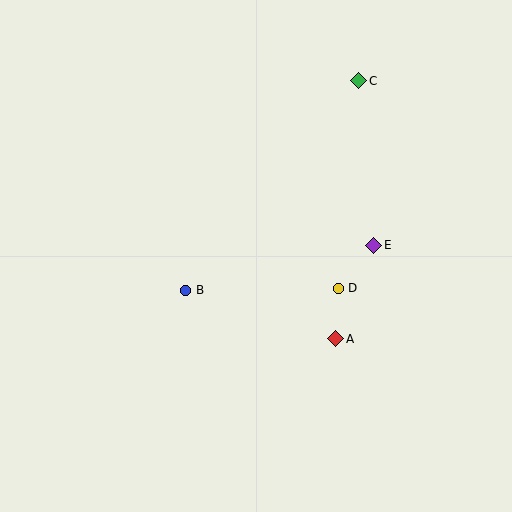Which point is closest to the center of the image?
Point B at (186, 290) is closest to the center.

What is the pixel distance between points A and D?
The distance between A and D is 51 pixels.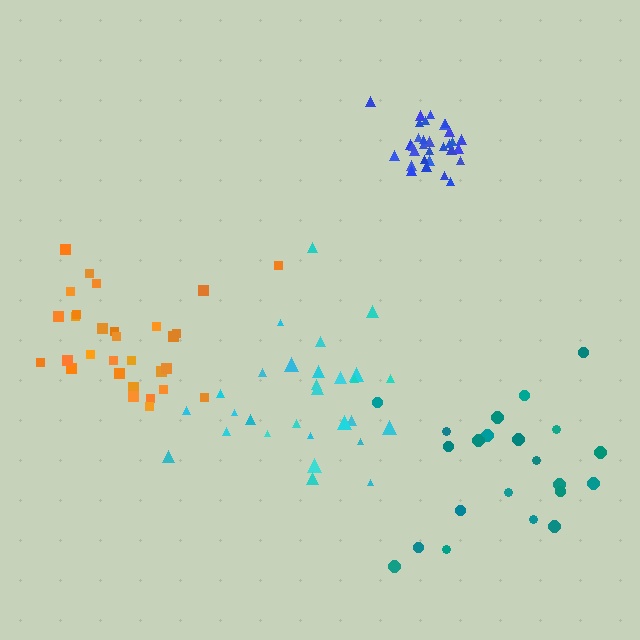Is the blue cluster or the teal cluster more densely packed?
Blue.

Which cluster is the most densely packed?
Blue.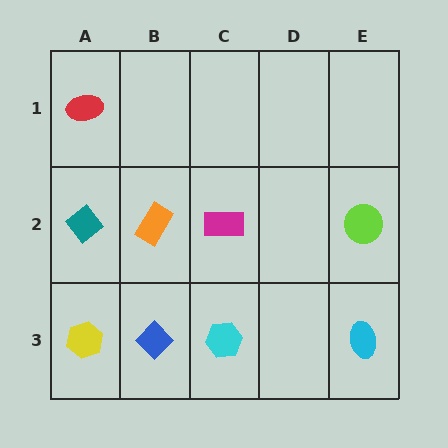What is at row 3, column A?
A yellow hexagon.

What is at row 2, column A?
A teal diamond.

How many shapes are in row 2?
4 shapes.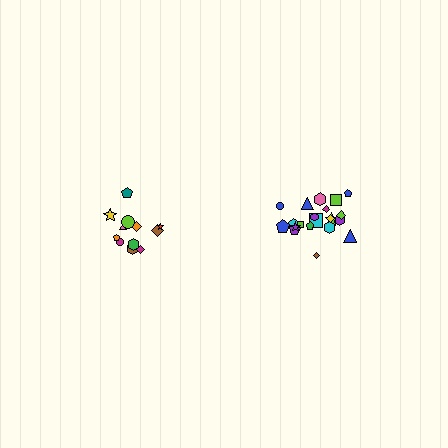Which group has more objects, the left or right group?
The right group.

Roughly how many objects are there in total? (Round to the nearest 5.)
Roughly 35 objects in total.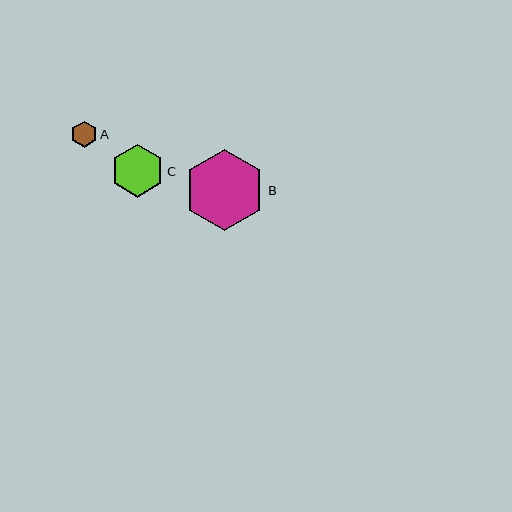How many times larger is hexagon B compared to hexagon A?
Hexagon B is approximately 3.1 times the size of hexagon A.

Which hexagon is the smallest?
Hexagon A is the smallest with a size of approximately 26 pixels.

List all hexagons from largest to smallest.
From largest to smallest: B, C, A.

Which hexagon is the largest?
Hexagon B is the largest with a size of approximately 81 pixels.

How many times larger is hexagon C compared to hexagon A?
Hexagon C is approximately 2.1 times the size of hexagon A.